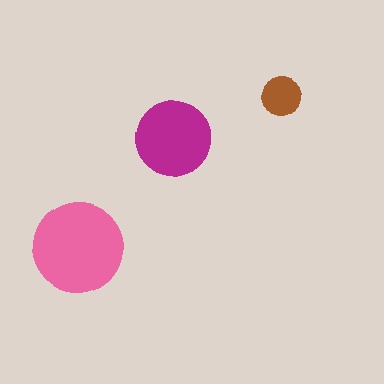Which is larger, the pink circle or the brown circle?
The pink one.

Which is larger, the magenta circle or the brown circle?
The magenta one.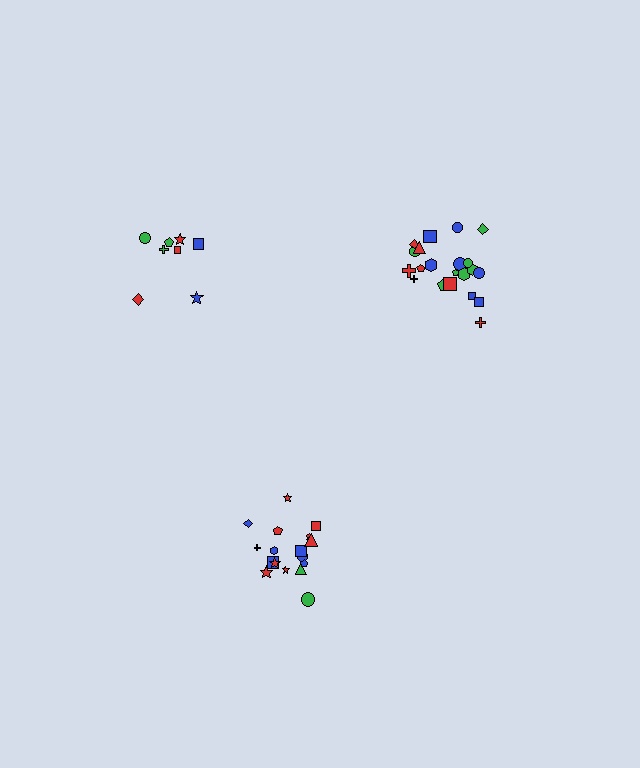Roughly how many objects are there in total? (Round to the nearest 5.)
Roughly 50 objects in total.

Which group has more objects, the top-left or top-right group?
The top-right group.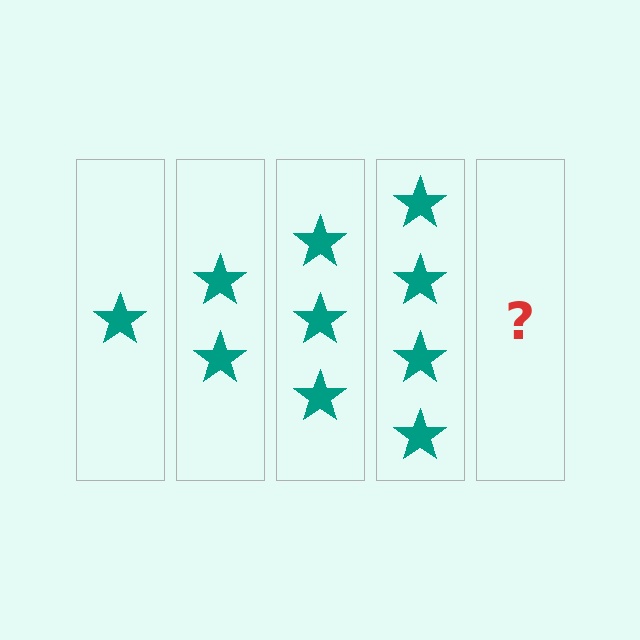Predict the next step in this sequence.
The next step is 5 stars.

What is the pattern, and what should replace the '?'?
The pattern is that each step adds one more star. The '?' should be 5 stars.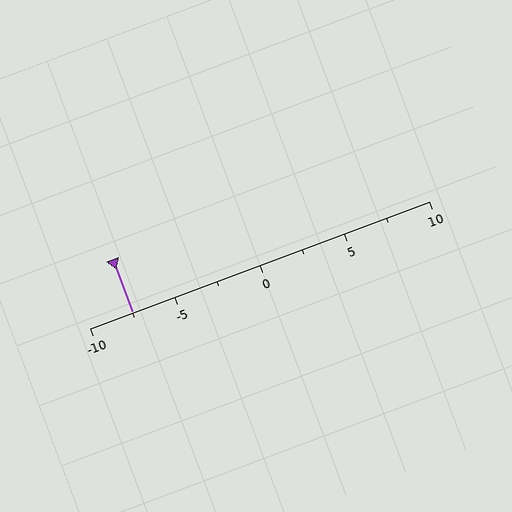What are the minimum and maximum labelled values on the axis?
The axis runs from -10 to 10.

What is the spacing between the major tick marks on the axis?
The major ticks are spaced 5 apart.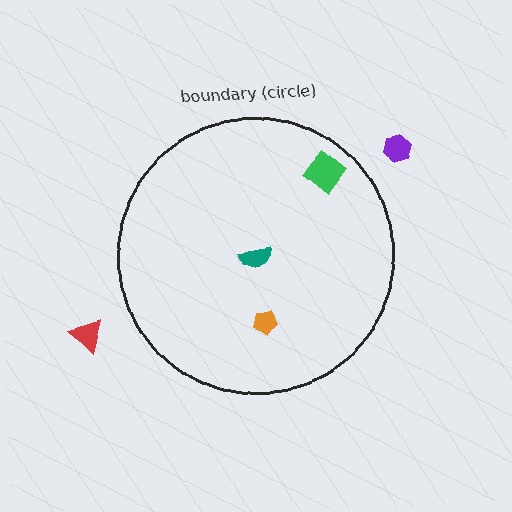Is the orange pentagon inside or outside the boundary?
Inside.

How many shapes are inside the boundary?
3 inside, 2 outside.